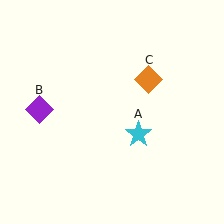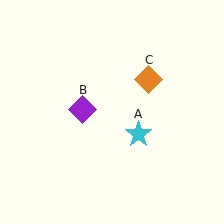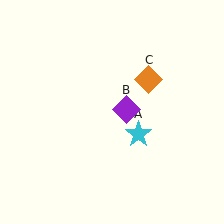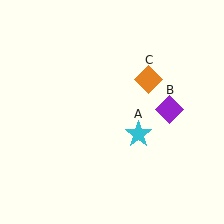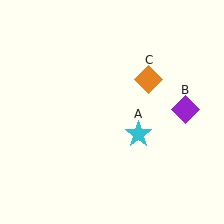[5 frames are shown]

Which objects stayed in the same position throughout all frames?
Cyan star (object A) and orange diamond (object C) remained stationary.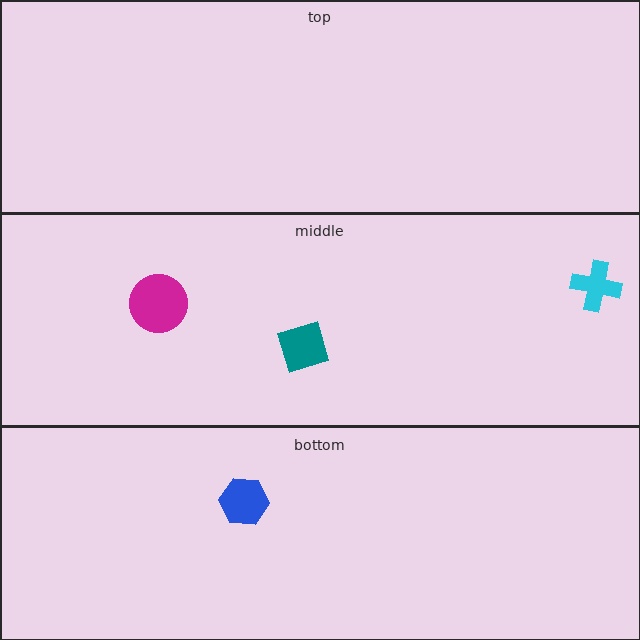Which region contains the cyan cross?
The middle region.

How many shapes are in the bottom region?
1.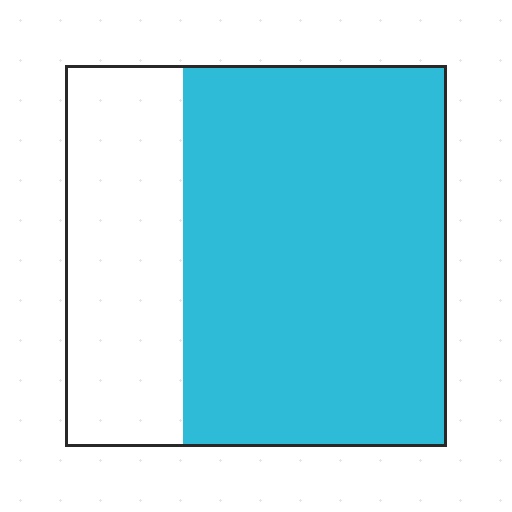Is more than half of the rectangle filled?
Yes.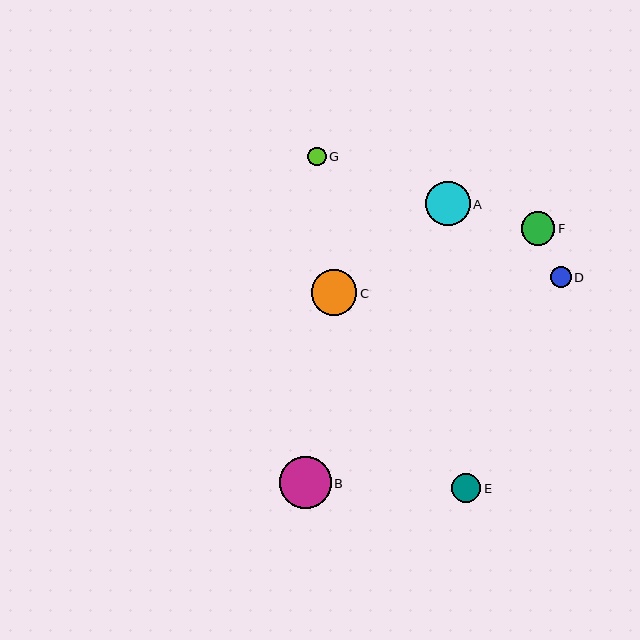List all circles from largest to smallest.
From largest to smallest: B, C, A, F, E, D, G.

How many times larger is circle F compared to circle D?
Circle F is approximately 1.6 times the size of circle D.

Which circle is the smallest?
Circle G is the smallest with a size of approximately 18 pixels.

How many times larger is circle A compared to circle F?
Circle A is approximately 1.3 times the size of circle F.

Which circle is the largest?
Circle B is the largest with a size of approximately 52 pixels.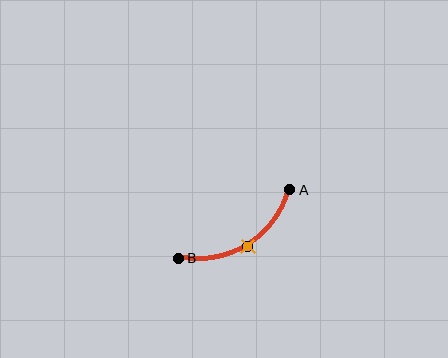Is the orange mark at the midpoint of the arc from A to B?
Yes. The orange mark lies on the arc at equal arc-length from both A and B — it is the arc midpoint.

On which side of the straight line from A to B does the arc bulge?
The arc bulges below the straight line connecting A and B.